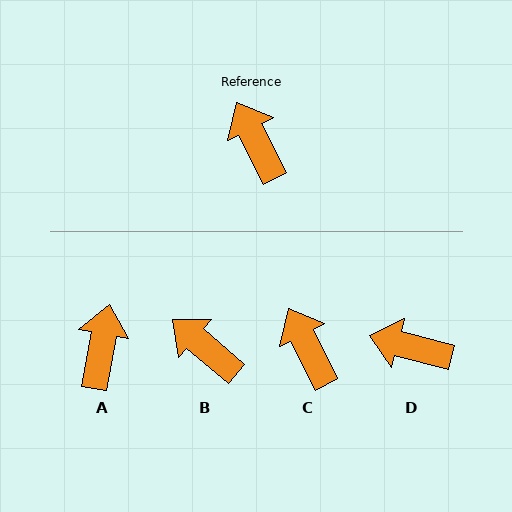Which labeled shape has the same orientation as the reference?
C.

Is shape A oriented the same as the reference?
No, it is off by about 37 degrees.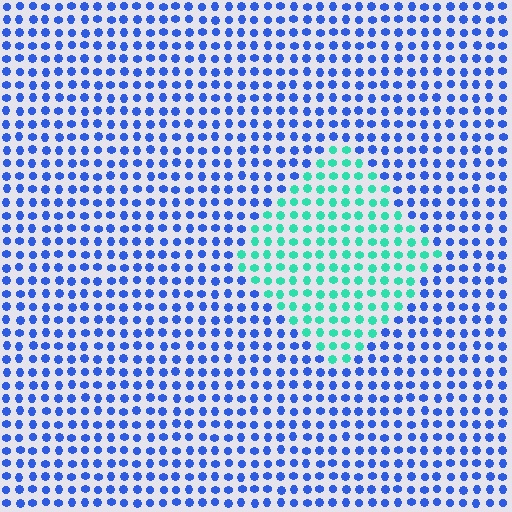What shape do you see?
I see a diamond.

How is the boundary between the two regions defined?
The boundary is defined purely by a slight shift in hue (about 62 degrees). Spacing, size, and orientation are identical on both sides.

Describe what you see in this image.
The image is filled with small blue elements in a uniform arrangement. A diamond-shaped region is visible where the elements are tinted to a slightly different hue, forming a subtle color boundary.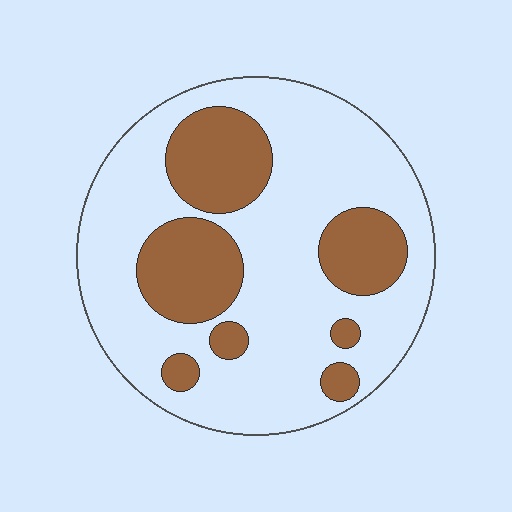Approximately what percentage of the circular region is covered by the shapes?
Approximately 30%.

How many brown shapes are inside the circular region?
7.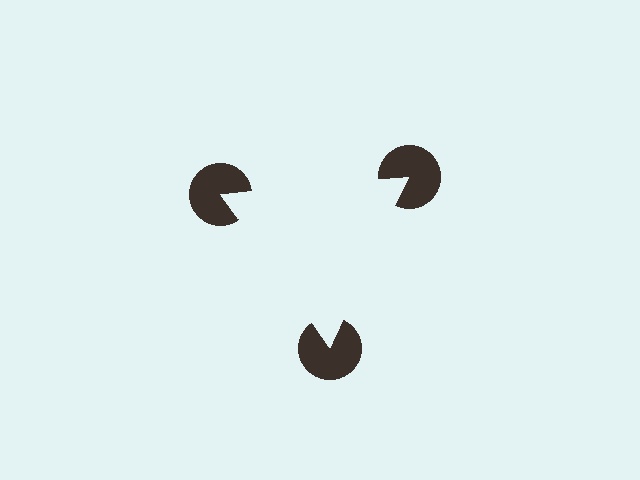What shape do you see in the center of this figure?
An illusory triangle — its edges are inferred from the aligned wedge cuts in the pac-man discs, not physically drawn.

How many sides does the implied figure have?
3 sides.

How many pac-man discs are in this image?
There are 3 — one at each vertex of the illusory triangle.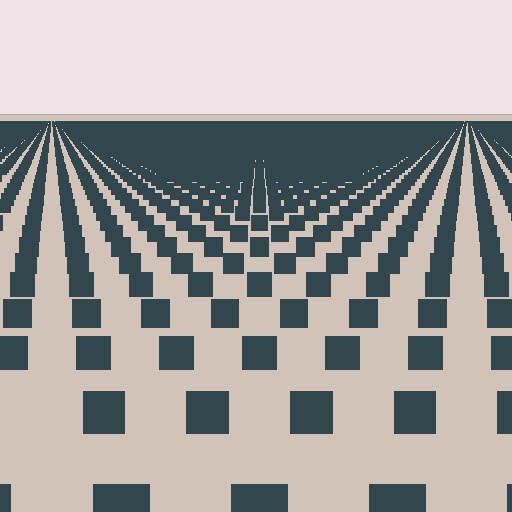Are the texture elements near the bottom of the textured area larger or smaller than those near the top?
Larger. Near the bottom, elements are closer to the viewer and appear at a bigger on-screen size.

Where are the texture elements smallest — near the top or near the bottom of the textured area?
Near the top.